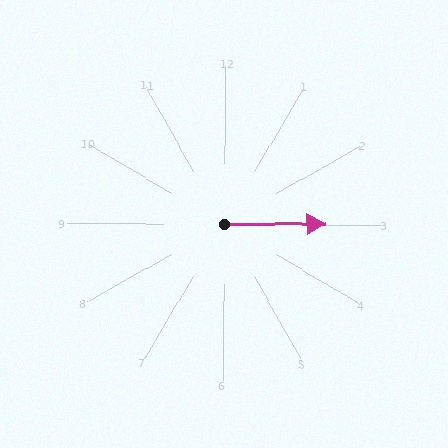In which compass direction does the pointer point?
East.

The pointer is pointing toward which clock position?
Roughly 3 o'clock.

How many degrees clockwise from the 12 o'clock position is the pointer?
Approximately 89 degrees.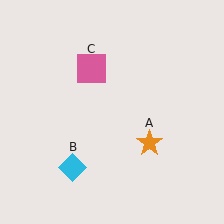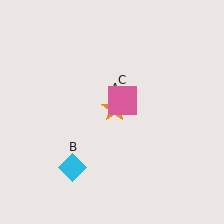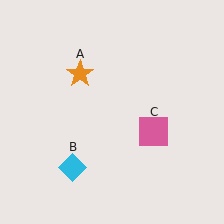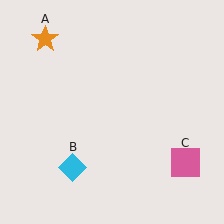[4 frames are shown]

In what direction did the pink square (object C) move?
The pink square (object C) moved down and to the right.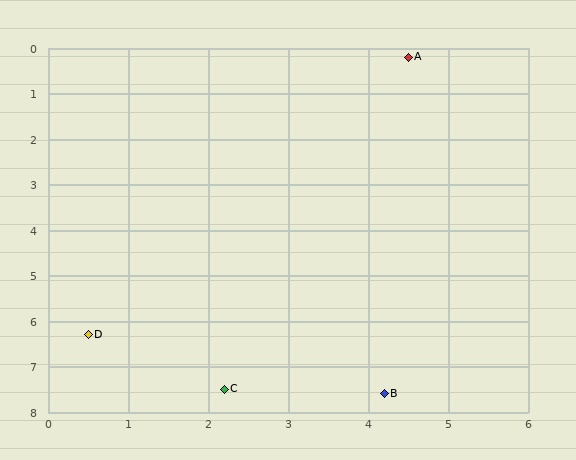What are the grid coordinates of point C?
Point C is at approximately (2.2, 7.5).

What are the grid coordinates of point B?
Point B is at approximately (4.2, 7.6).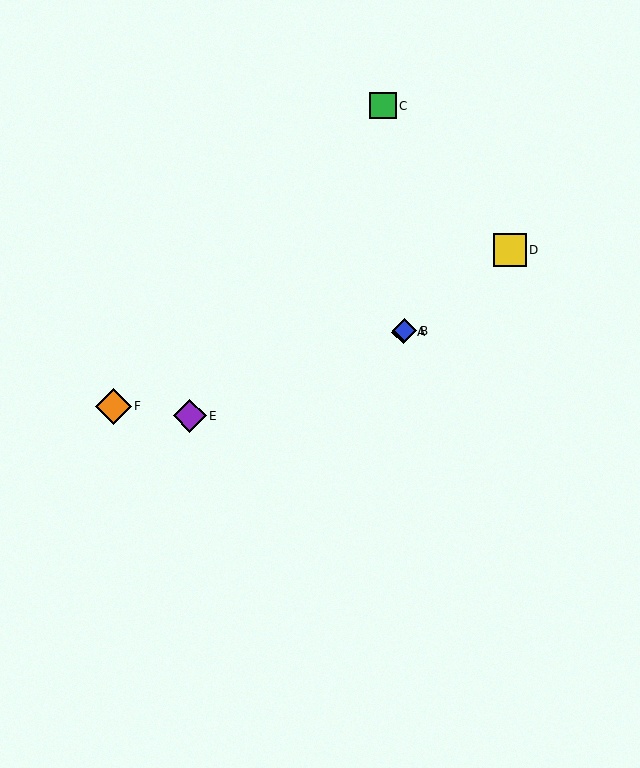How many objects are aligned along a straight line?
3 objects (A, B, D) are aligned along a straight line.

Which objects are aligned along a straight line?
Objects A, B, D are aligned along a straight line.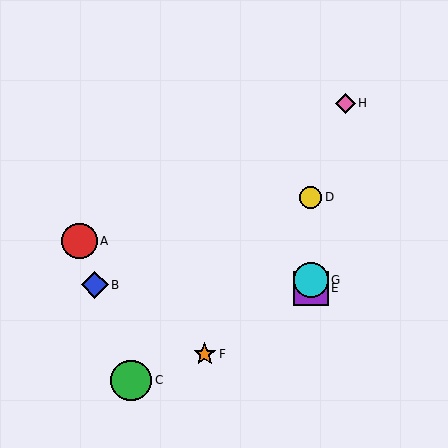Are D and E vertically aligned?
Yes, both are at x≈311.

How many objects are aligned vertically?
3 objects (D, E, G) are aligned vertically.